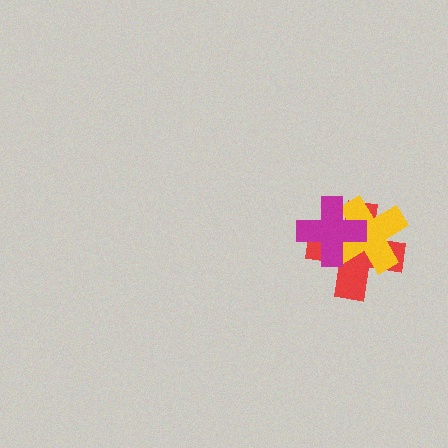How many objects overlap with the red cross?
2 objects overlap with the red cross.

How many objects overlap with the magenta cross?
2 objects overlap with the magenta cross.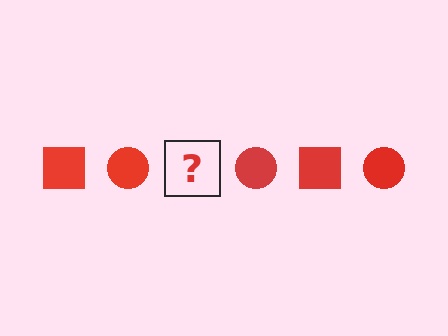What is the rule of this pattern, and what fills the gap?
The rule is that the pattern cycles through square, circle shapes in red. The gap should be filled with a red square.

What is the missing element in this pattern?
The missing element is a red square.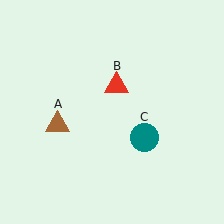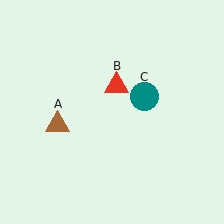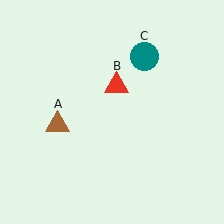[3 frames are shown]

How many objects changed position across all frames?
1 object changed position: teal circle (object C).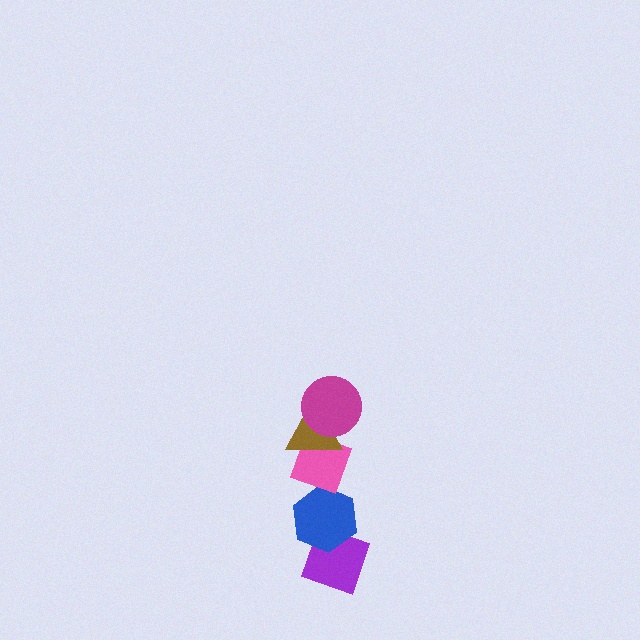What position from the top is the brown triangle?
The brown triangle is 2nd from the top.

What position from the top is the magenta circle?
The magenta circle is 1st from the top.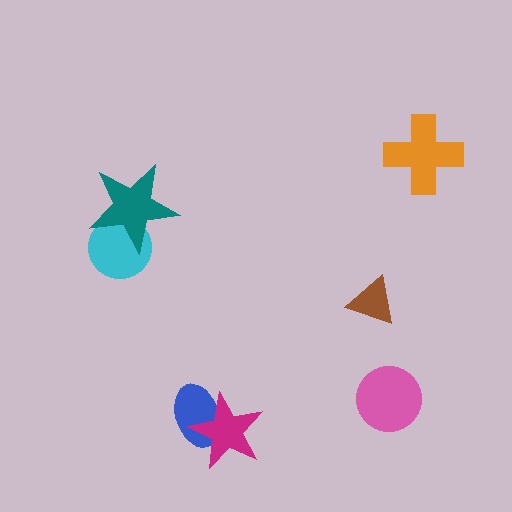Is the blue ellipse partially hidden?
Yes, it is partially covered by another shape.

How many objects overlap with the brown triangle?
0 objects overlap with the brown triangle.